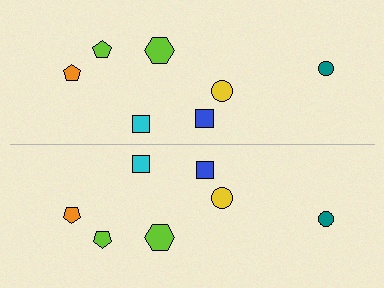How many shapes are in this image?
There are 14 shapes in this image.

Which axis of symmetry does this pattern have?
The pattern has a horizontal axis of symmetry running through the center of the image.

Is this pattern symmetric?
Yes, this pattern has bilateral (reflection) symmetry.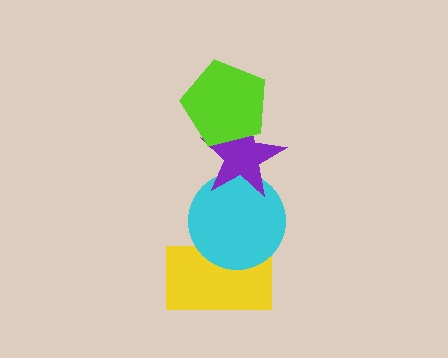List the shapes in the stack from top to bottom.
From top to bottom: the lime pentagon, the purple star, the cyan circle, the yellow rectangle.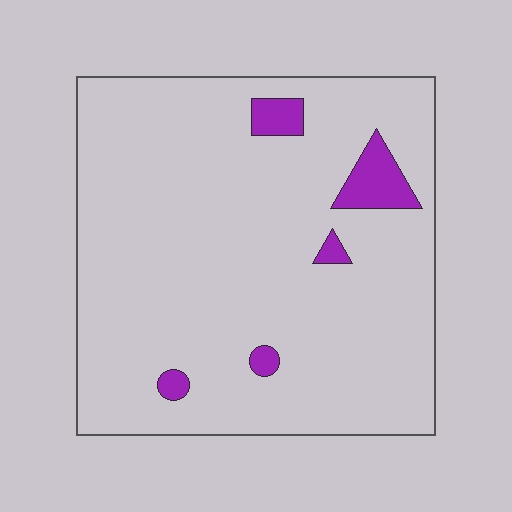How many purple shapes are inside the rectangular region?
5.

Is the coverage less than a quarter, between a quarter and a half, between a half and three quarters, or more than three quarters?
Less than a quarter.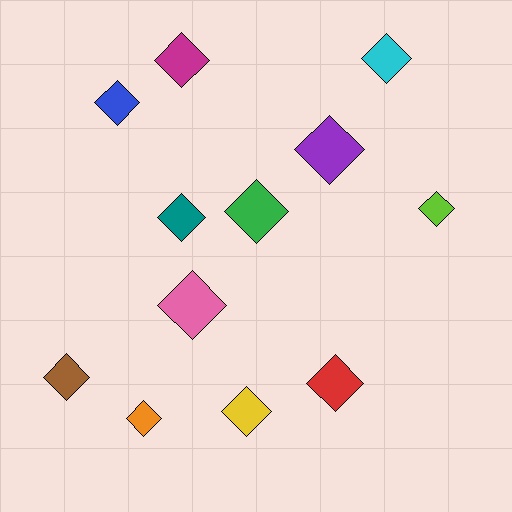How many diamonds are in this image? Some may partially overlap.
There are 12 diamonds.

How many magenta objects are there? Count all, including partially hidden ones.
There is 1 magenta object.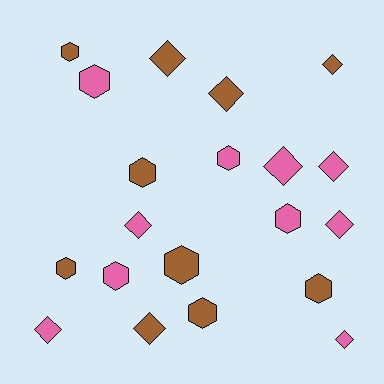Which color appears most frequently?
Pink, with 10 objects.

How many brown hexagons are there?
There are 6 brown hexagons.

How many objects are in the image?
There are 20 objects.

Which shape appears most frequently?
Diamond, with 10 objects.